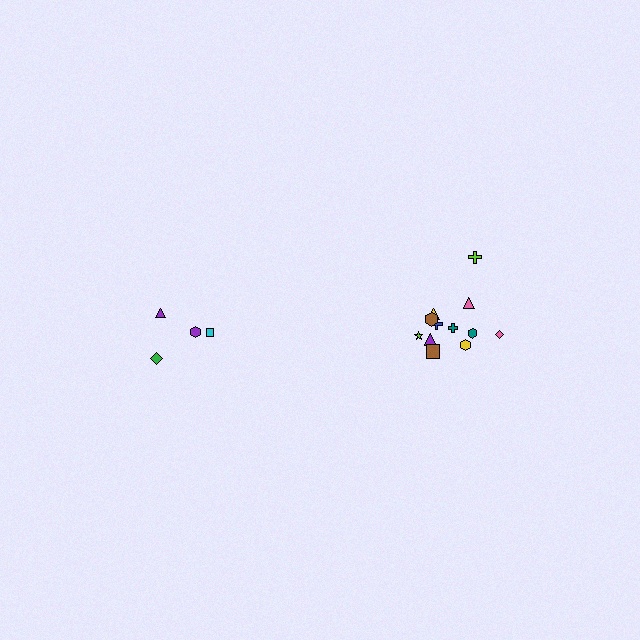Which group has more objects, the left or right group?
The right group.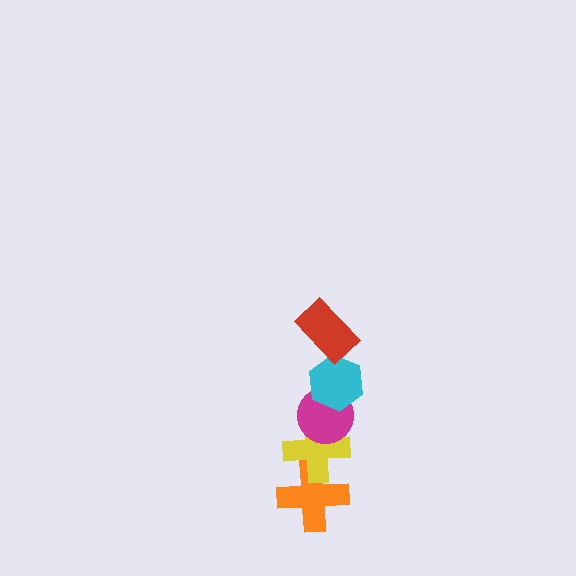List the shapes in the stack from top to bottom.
From top to bottom: the red rectangle, the cyan hexagon, the magenta circle, the yellow cross, the orange cross.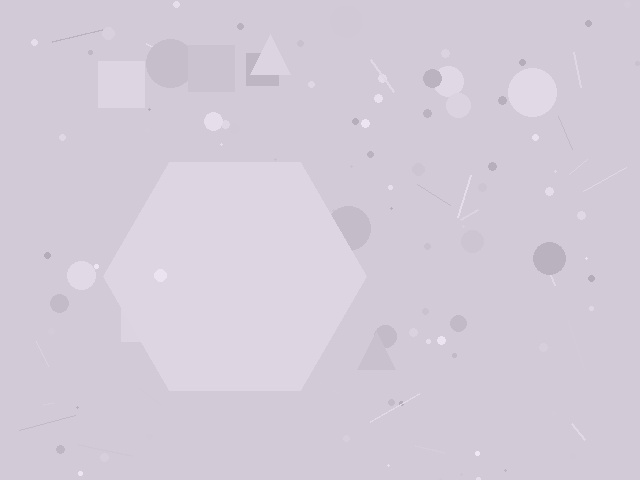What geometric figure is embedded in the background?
A hexagon is embedded in the background.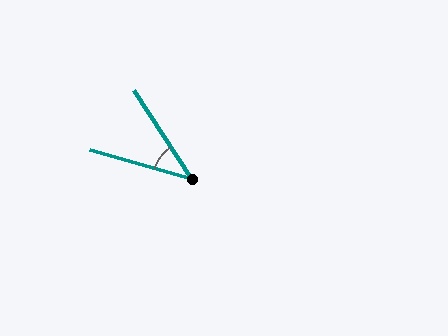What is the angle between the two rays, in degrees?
Approximately 41 degrees.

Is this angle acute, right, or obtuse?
It is acute.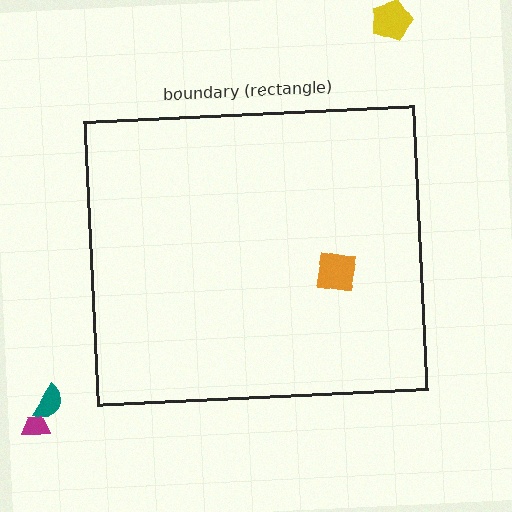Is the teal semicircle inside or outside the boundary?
Outside.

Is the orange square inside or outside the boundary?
Inside.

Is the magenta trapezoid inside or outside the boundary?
Outside.